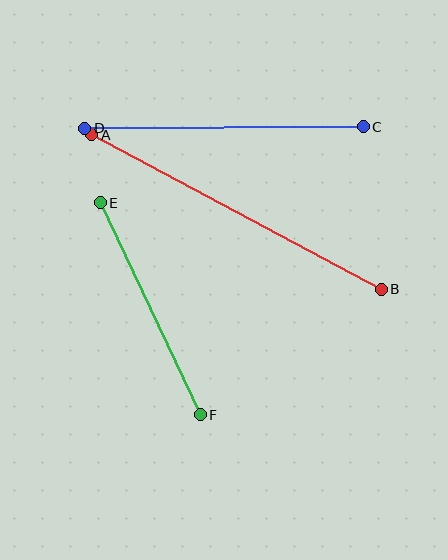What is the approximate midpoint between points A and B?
The midpoint is at approximately (236, 212) pixels.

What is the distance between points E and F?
The distance is approximately 234 pixels.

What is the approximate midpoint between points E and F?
The midpoint is at approximately (150, 309) pixels.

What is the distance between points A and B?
The distance is approximately 328 pixels.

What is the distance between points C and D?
The distance is approximately 278 pixels.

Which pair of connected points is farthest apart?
Points A and B are farthest apart.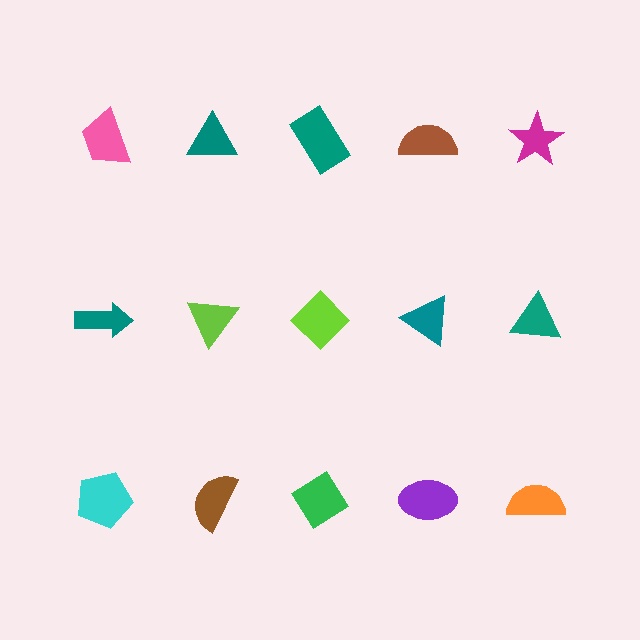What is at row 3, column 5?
An orange semicircle.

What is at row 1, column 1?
A pink trapezoid.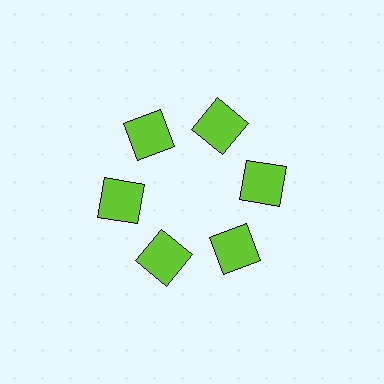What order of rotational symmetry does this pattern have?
This pattern has 6-fold rotational symmetry.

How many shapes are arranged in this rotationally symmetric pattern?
There are 6 shapes, arranged in 6 groups of 1.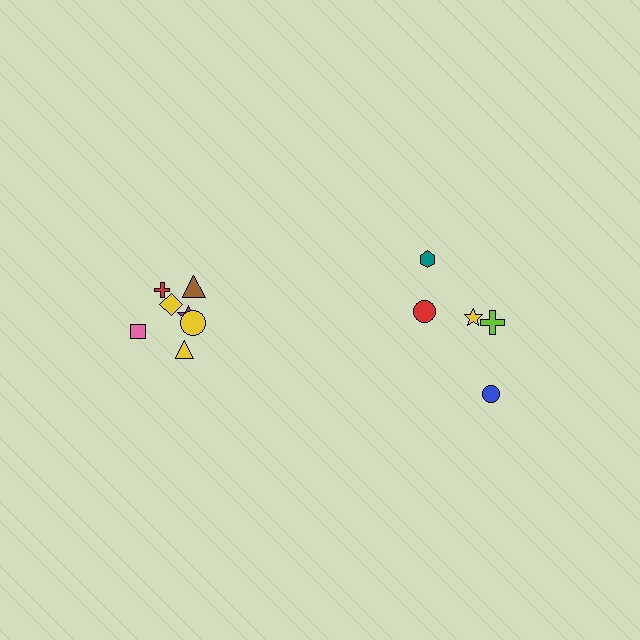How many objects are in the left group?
There are 7 objects.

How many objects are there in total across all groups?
There are 12 objects.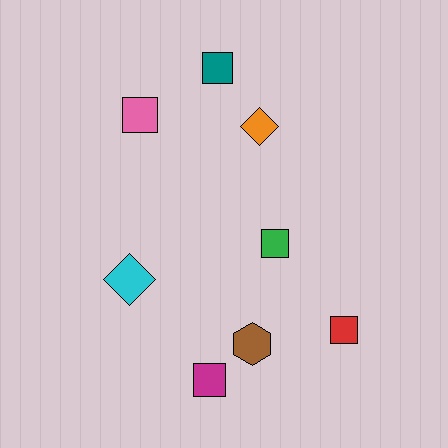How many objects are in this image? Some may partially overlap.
There are 8 objects.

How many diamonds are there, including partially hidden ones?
There are 2 diamonds.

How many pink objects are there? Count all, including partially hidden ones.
There is 1 pink object.